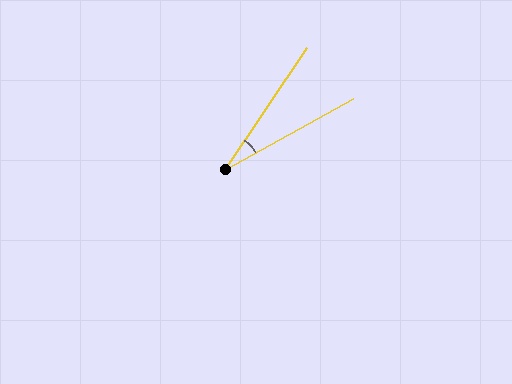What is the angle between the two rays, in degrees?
Approximately 27 degrees.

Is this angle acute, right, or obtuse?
It is acute.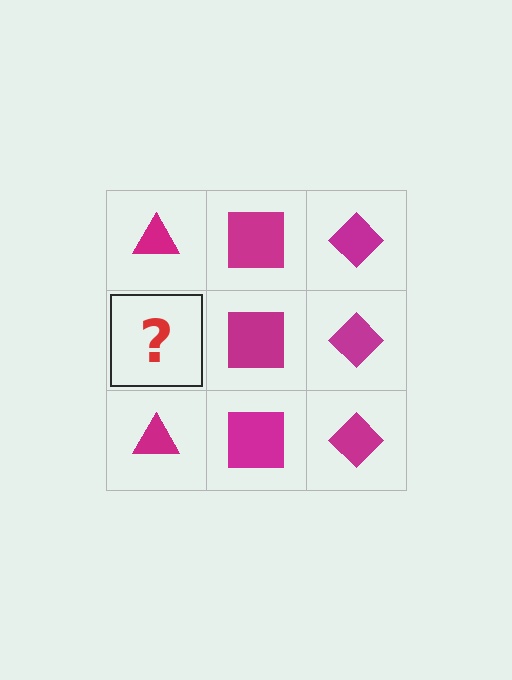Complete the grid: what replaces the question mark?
The question mark should be replaced with a magenta triangle.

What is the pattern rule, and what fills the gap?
The rule is that each column has a consistent shape. The gap should be filled with a magenta triangle.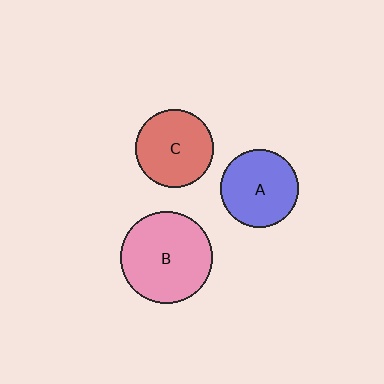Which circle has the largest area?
Circle B (pink).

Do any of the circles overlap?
No, none of the circles overlap.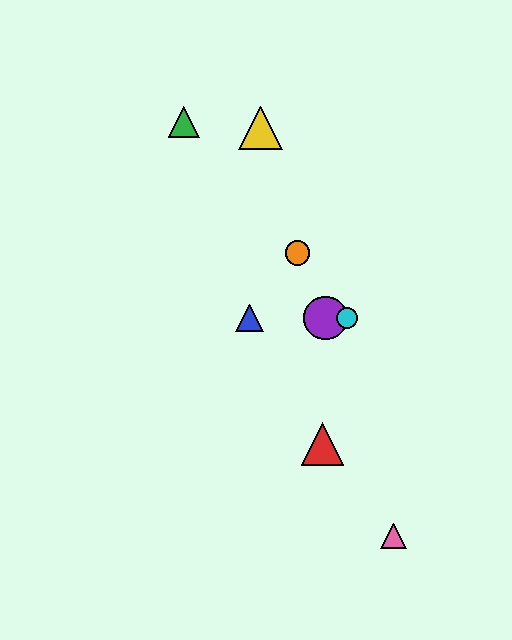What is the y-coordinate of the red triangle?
The red triangle is at y≈444.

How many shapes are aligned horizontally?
3 shapes (the blue triangle, the purple circle, the cyan circle) are aligned horizontally.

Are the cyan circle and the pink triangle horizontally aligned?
No, the cyan circle is at y≈318 and the pink triangle is at y≈536.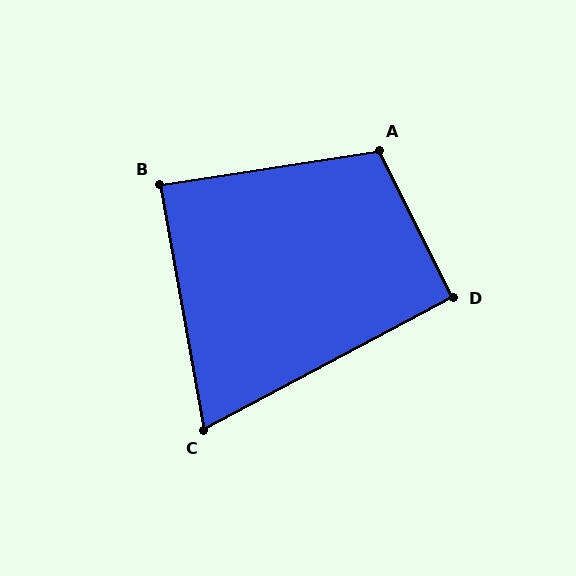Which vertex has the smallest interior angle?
C, at approximately 72 degrees.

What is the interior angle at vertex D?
Approximately 91 degrees (approximately right).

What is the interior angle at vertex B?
Approximately 89 degrees (approximately right).